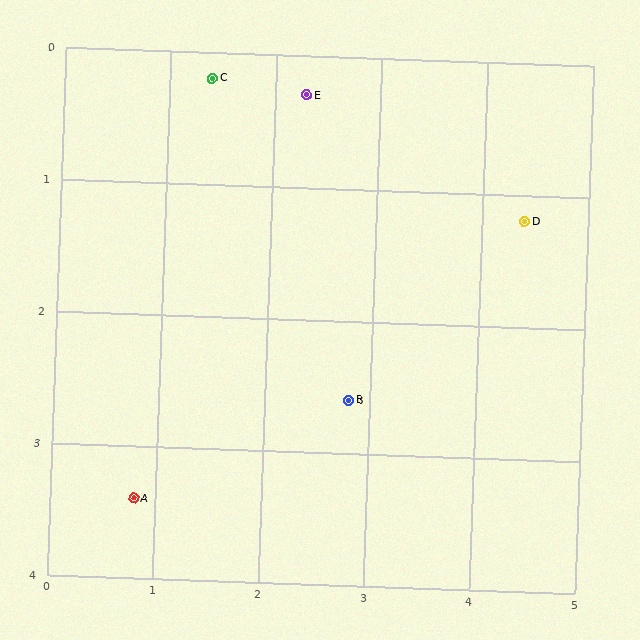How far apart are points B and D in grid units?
Points B and D are about 2.1 grid units apart.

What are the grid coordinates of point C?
Point C is at approximately (1.4, 0.2).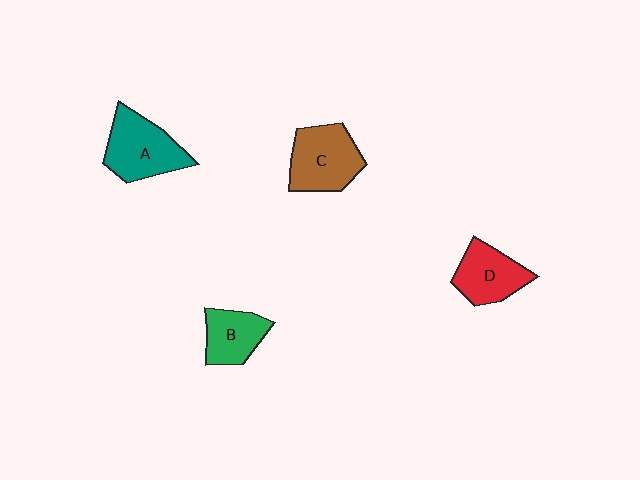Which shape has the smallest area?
Shape B (green).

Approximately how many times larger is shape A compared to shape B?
Approximately 1.4 times.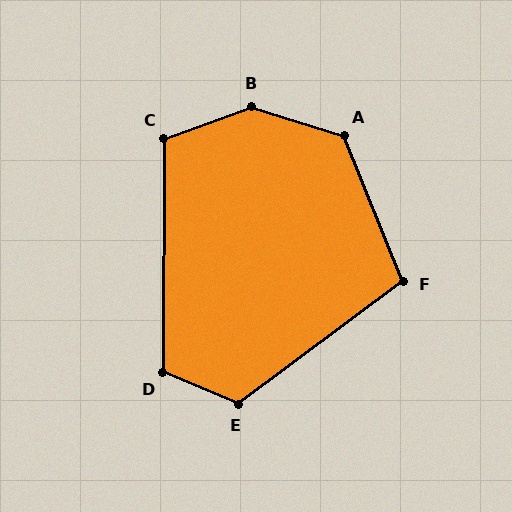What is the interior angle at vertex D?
Approximately 113 degrees (obtuse).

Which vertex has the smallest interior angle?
F, at approximately 105 degrees.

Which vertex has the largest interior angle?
B, at approximately 143 degrees.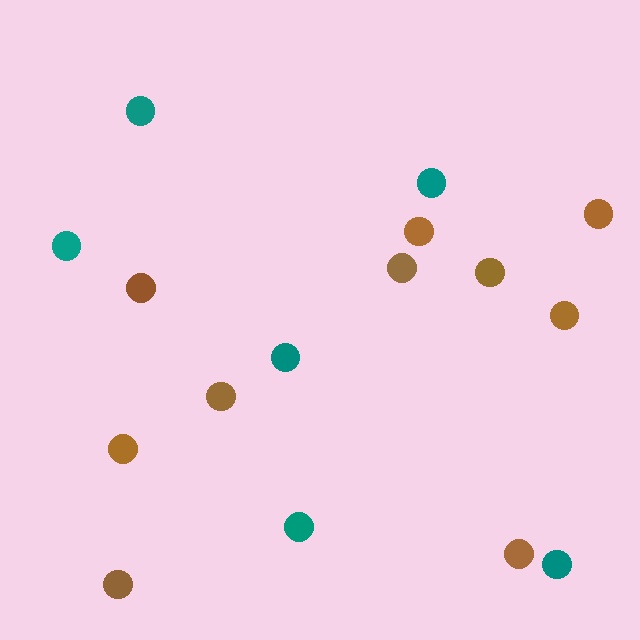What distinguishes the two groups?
There are 2 groups: one group of teal circles (6) and one group of brown circles (10).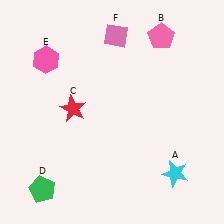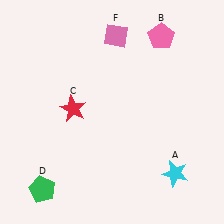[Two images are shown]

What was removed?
The pink hexagon (E) was removed in Image 2.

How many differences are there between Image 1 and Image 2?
There is 1 difference between the two images.